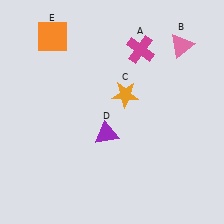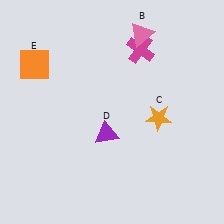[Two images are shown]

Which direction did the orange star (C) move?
The orange star (C) moved right.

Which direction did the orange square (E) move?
The orange square (E) moved down.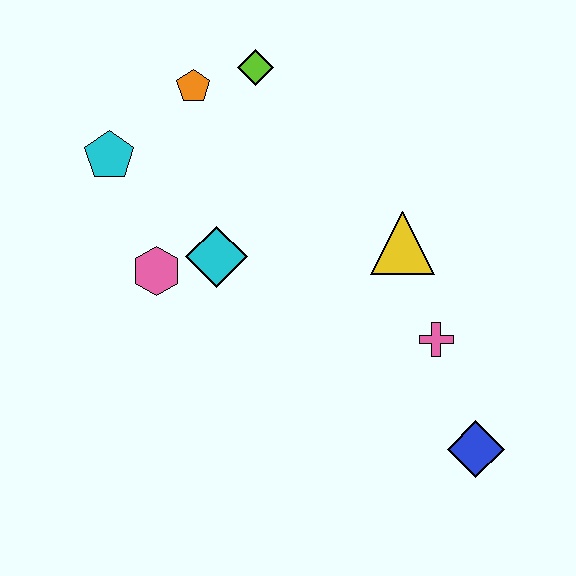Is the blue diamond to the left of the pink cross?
No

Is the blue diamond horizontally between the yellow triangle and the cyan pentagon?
No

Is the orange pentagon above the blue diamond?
Yes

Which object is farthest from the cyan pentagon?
The blue diamond is farthest from the cyan pentagon.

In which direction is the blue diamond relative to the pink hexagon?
The blue diamond is to the right of the pink hexagon.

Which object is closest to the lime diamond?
The orange pentagon is closest to the lime diamond.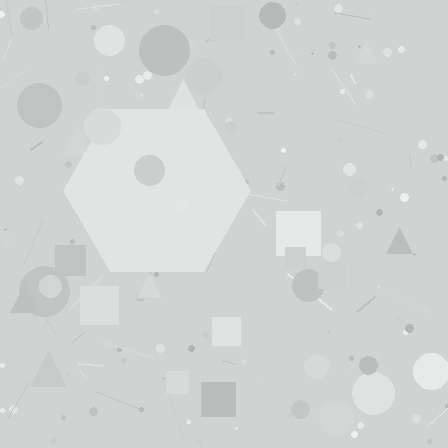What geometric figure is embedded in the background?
A hexagon is embedded in the background.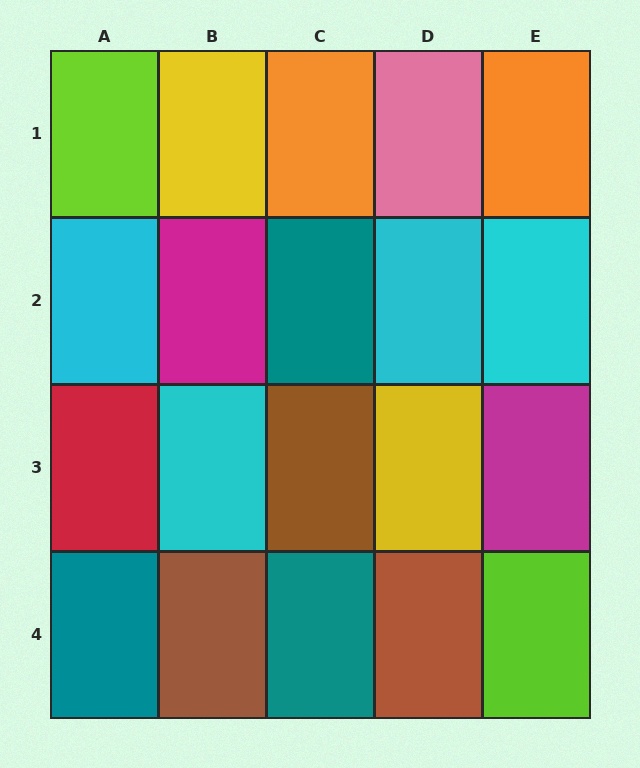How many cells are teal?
3 cells are teal.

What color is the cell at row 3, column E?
Magenta.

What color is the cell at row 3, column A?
Red.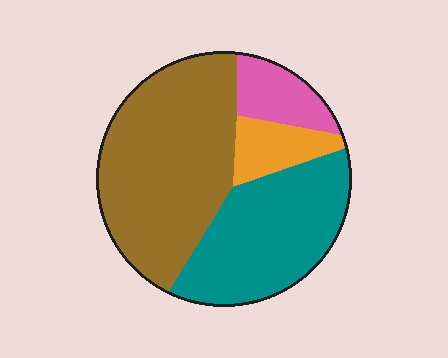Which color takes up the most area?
Brown, at roughly 45%.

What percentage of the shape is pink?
Pink covers about 10% of the shape.